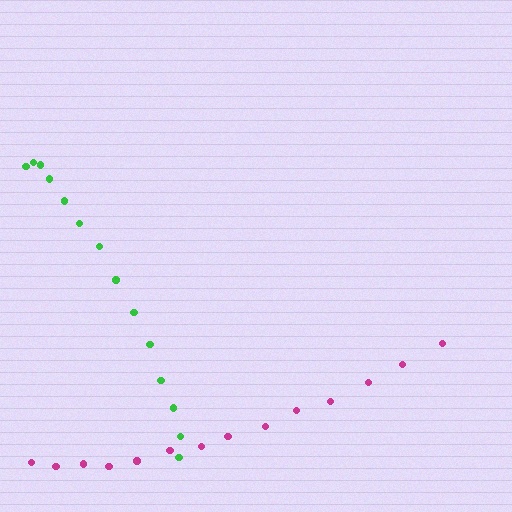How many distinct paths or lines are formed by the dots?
There are 2 distinct paths.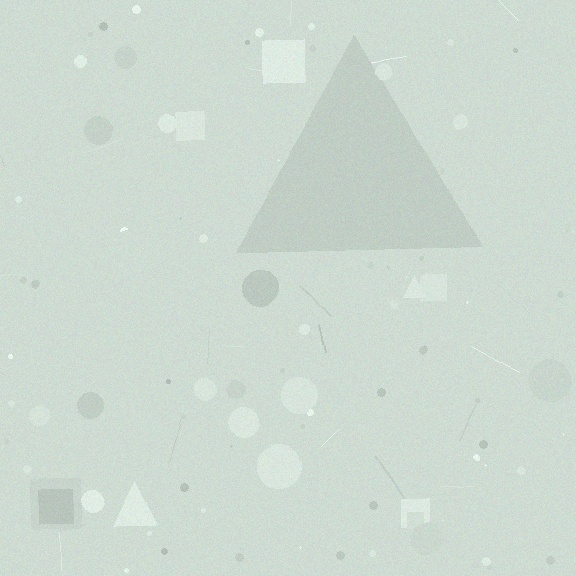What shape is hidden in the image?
A triangle is hidden in the image.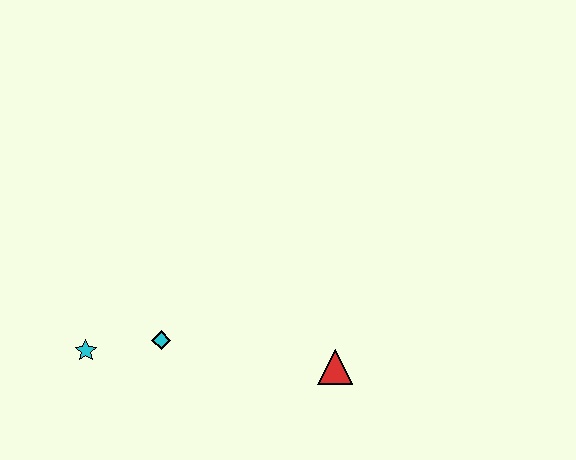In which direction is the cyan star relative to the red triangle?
The cyan star is to the left of the red triangle.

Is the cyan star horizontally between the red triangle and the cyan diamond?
No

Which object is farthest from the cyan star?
The red triangle is farthest from the cyan star.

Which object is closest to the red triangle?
The cyan diamond is closest to the red triangle.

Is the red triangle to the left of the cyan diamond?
No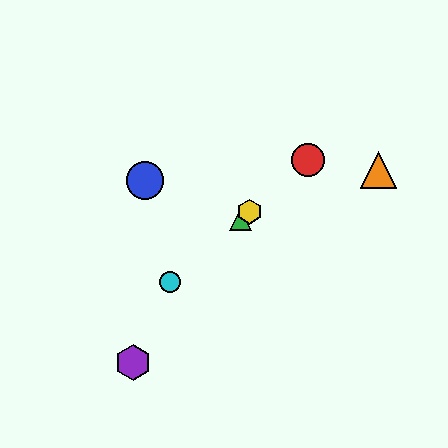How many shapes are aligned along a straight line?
4 shapes (the red circle, the green triangle, the yellow hexagon, the cyan circle) are aligned along a straight line.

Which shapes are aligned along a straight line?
The red circle, the green triangle, the yellow hexagon, the cyan circle are aligned along a straight line.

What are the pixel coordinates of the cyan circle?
The cyan circle is at (170, 282).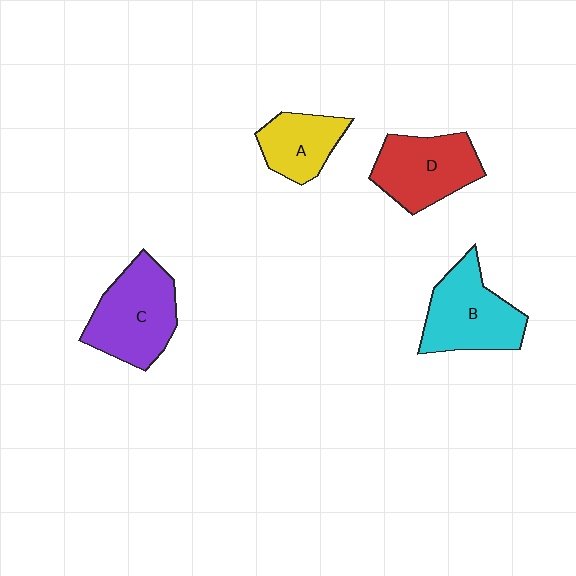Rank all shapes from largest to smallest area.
From largest to smallest: C (purple), B (cyan), D (red), A (yellow).